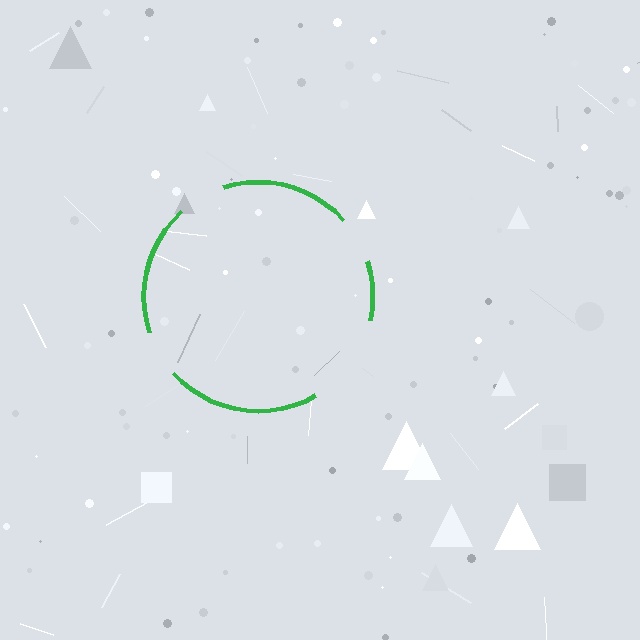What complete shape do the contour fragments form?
The contour fragments form a circle.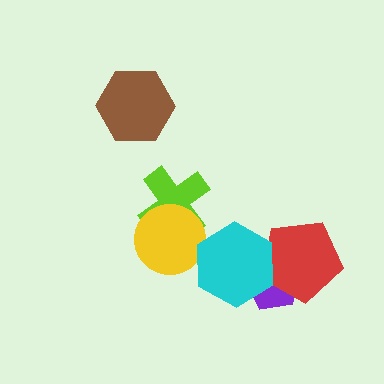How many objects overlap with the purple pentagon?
2 objects overlap with the purple pentagon.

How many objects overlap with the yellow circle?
2 objects overlap with the yellow circle.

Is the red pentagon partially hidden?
Yes, it is partially covered by another shape.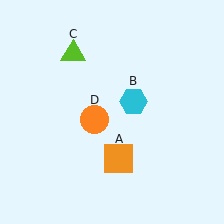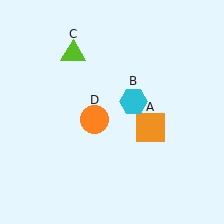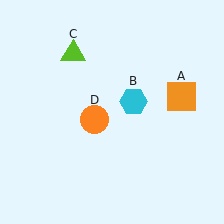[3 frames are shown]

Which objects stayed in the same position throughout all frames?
Cyan hexagon (object B) and lime triangle (object C) and orange circle (object D) remained stationary.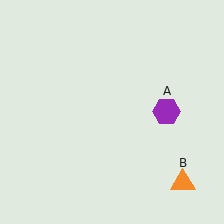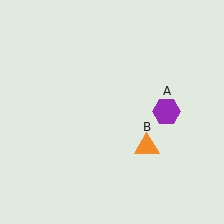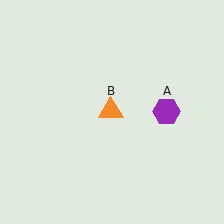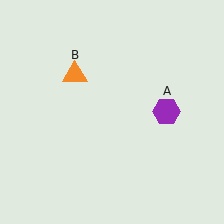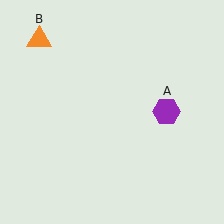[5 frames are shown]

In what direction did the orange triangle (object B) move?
The orange triangle (object B) moved up and to the left.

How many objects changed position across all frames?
1 object changed position: orange triangle (object B).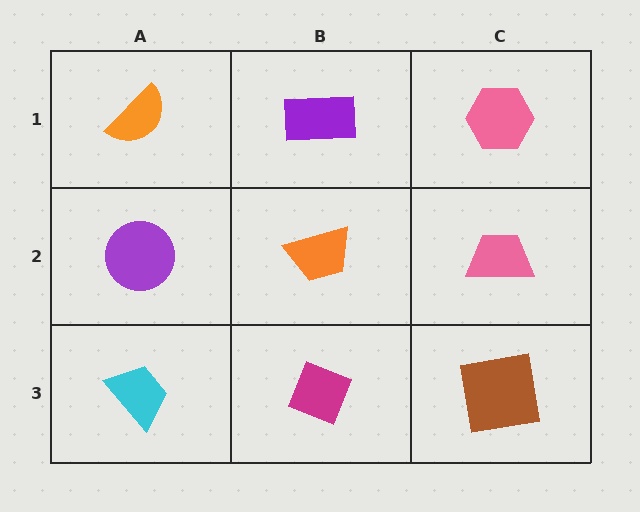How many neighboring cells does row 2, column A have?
3.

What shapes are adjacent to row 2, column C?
A pink hexagon (row 1, column C), a brown square (row 3, column C), an orange trapezoid (row 2, column B).